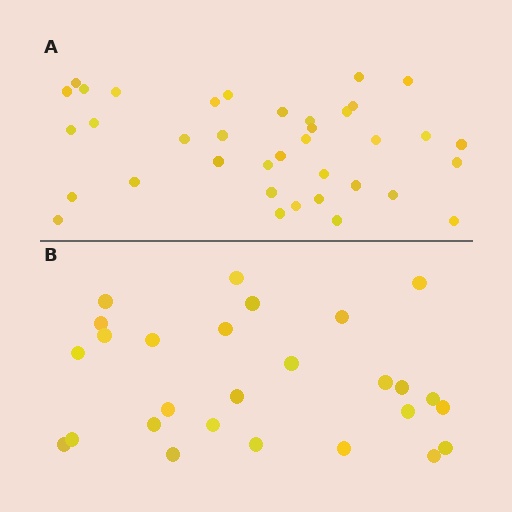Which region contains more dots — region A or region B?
Region A (the top region) has more dots.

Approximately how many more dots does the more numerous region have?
Region A has roughly 10 or so more dots than region B.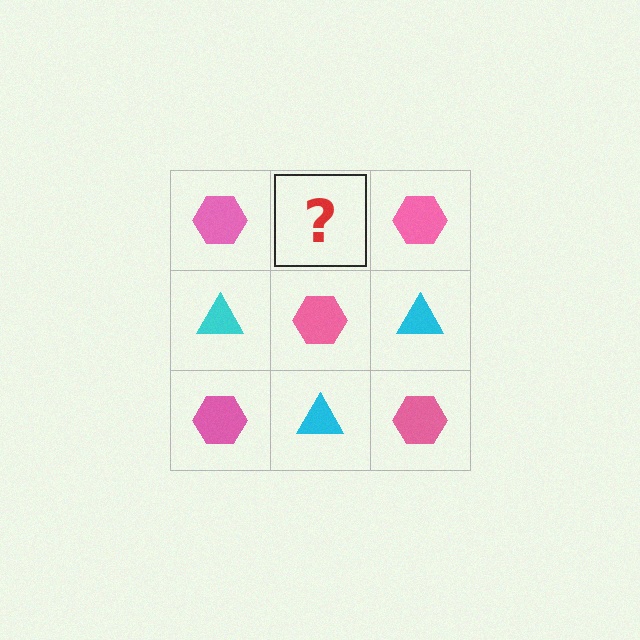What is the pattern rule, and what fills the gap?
The rule is that it alternates pink hexagon and cyan triangle in a checkerboard pattern. The gap should be filled with a cyan triangle.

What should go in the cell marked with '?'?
The missing cell should contain a cyan triangle.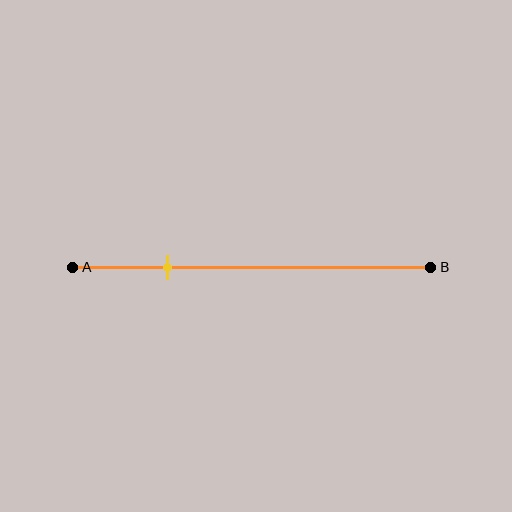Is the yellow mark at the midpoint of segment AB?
No, the mark is at about 25% from A, not at the 50% midpoint.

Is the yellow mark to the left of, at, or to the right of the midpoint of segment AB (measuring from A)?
The yellow mark is to the left of the midpoint of segment AB.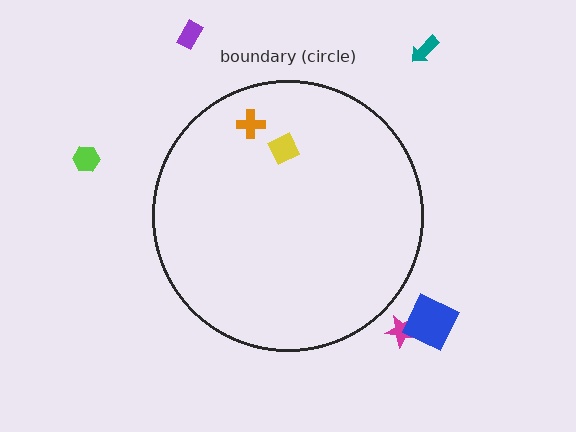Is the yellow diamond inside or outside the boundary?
Inside.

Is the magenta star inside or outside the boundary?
Outside.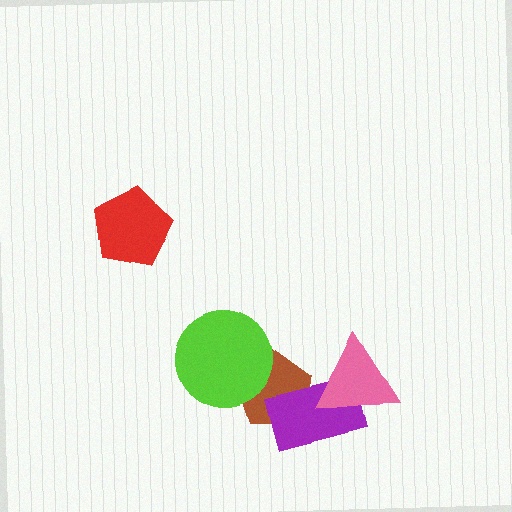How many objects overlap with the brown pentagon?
2 objects overlap with the brown pentagon.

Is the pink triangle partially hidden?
No, no other shape covers it.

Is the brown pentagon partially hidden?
Yes, it is partially covered by another shape.